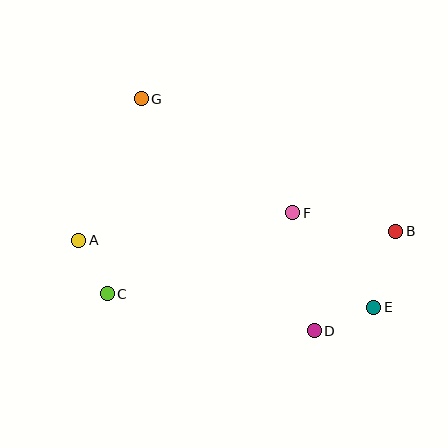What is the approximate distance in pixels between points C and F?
The distance between C and F is approximately 202 pixels.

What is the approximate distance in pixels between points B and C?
The distance between B and C is approximately 295 pixels.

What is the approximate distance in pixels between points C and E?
The distance between C and E is approximately 267 pixels.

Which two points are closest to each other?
Points A and C are closest to each other.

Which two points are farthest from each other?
Points A and B are farthest from each other.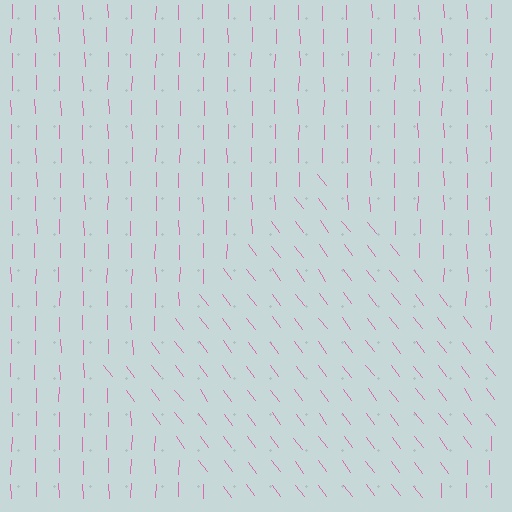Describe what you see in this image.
The image is filled with small pink line segments. A diamond region in the image has lines oriented differently from the surrounding lines, creating a visible texture boundary.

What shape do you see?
I see a diamond.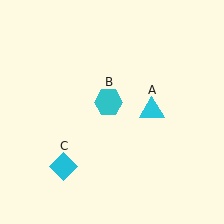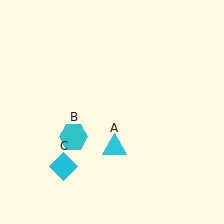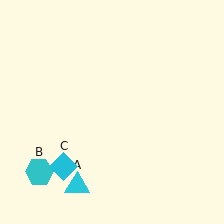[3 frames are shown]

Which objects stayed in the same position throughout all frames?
Cyan diamond (object C) remained stationary.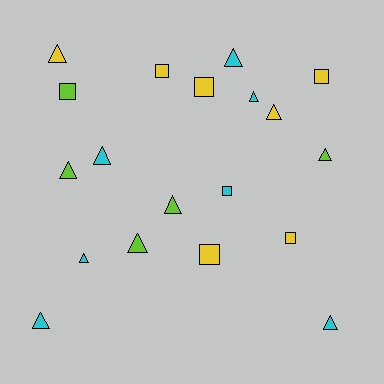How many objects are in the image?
There are 19 objects.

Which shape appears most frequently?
Triangle, with 12 objects.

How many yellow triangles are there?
There are 2 yellow triangles.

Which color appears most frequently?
Cyan, with 7 objects.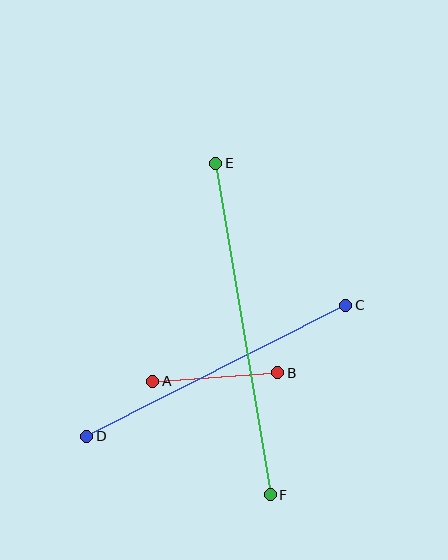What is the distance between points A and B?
The distance is approximately 126 pixels.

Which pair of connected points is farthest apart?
Points E and F are farthest apart.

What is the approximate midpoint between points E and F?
The midpoint is at approximately (243, 329) pixels.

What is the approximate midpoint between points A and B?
The midpoint is at approximately (215, 377) pixels.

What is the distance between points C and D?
The distance is approximately 290 pixels.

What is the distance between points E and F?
The distance is approximately 336 pixels.